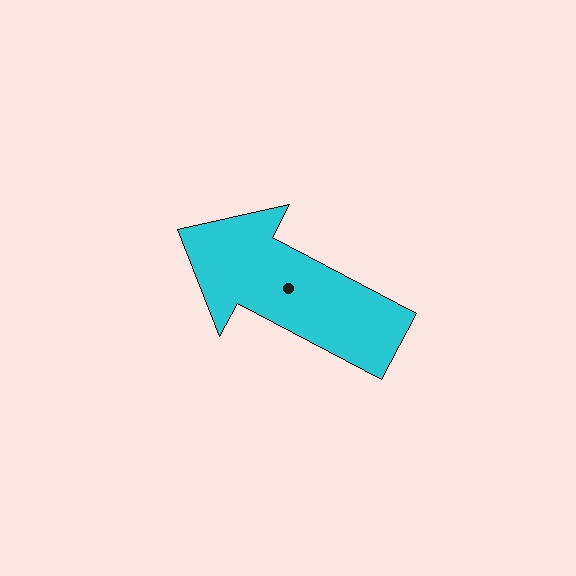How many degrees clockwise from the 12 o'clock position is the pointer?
Approximately 298 degrees.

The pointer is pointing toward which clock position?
Roughly 10 o'clock.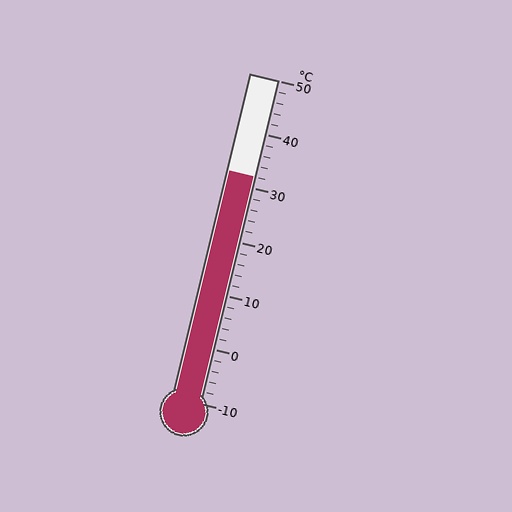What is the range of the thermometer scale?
The thermometer scale ranges from -10°C to 50°C.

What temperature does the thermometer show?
The thermometer shows approximately 32°C.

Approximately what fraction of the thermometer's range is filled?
The thermometer is filled to approximately 70% of its range.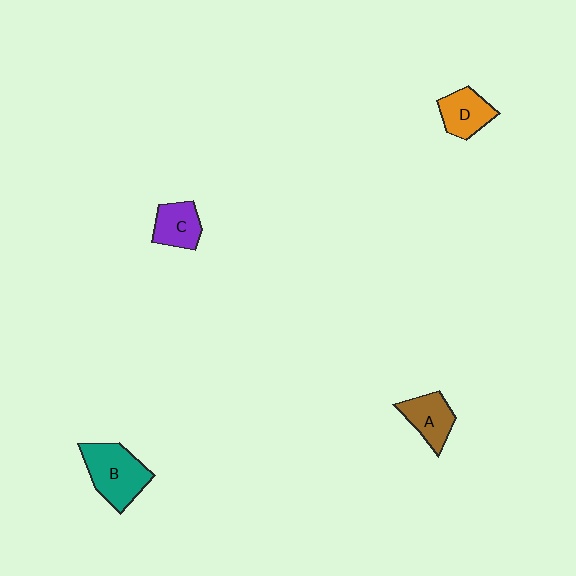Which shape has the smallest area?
Shape C (purple).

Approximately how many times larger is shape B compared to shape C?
Approximately 1.7 times.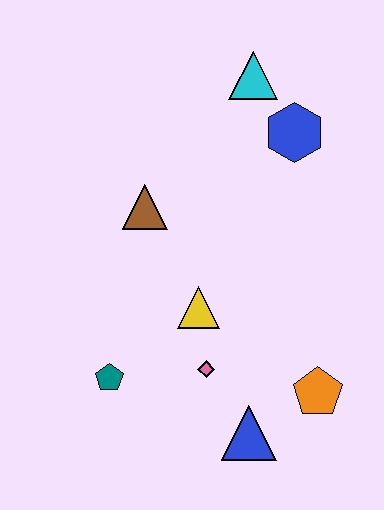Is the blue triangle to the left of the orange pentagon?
Yes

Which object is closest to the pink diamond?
The yellow triangle is closest to the pink diamond.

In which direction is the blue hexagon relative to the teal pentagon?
The blue hexagon is above the teal pentagon.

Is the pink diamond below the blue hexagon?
Yes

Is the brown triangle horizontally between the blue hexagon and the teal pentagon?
Yes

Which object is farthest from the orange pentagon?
The cyan triangle is farthest from the orange pentagon.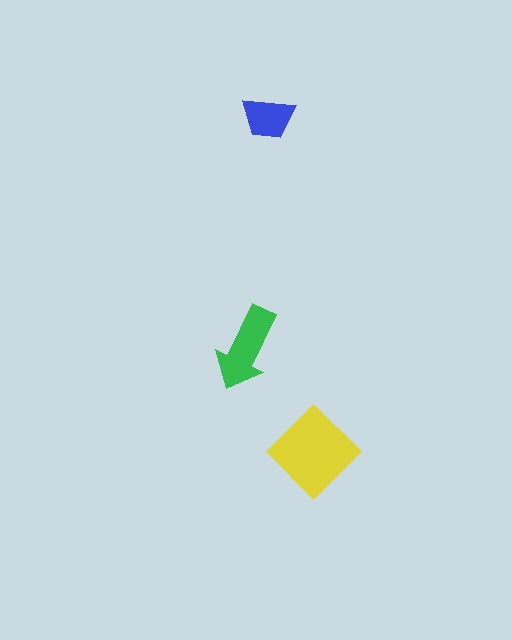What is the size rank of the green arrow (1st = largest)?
2nd.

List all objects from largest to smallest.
The yellow diamond, the green arrow, the blue trapezoid.